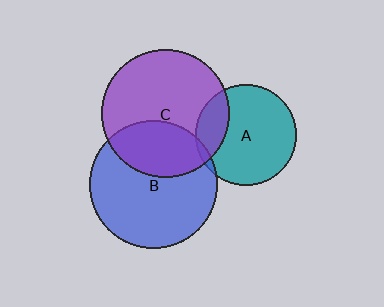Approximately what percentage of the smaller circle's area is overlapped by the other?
Approximately 20%.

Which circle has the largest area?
Circle B (blue).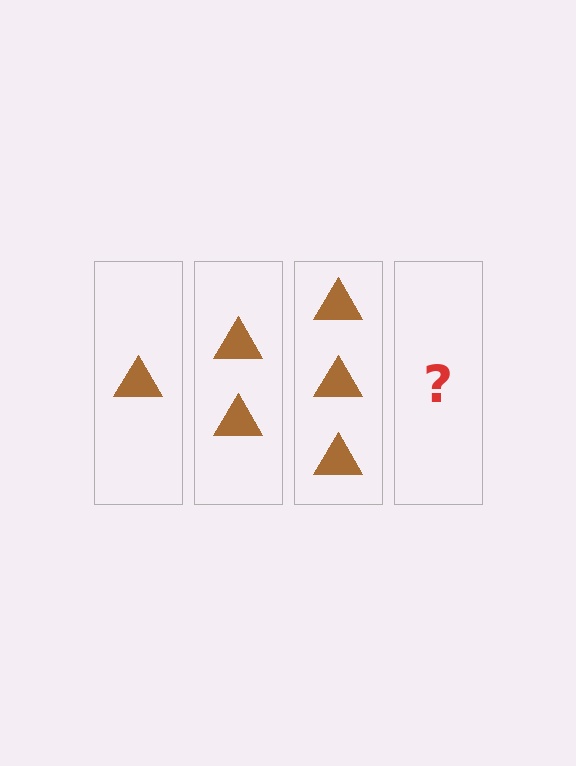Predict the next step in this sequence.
The next step is 4 triangles.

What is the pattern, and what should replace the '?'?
The pattern is that each step adds one more triangle. The '?' should be 4 triangles.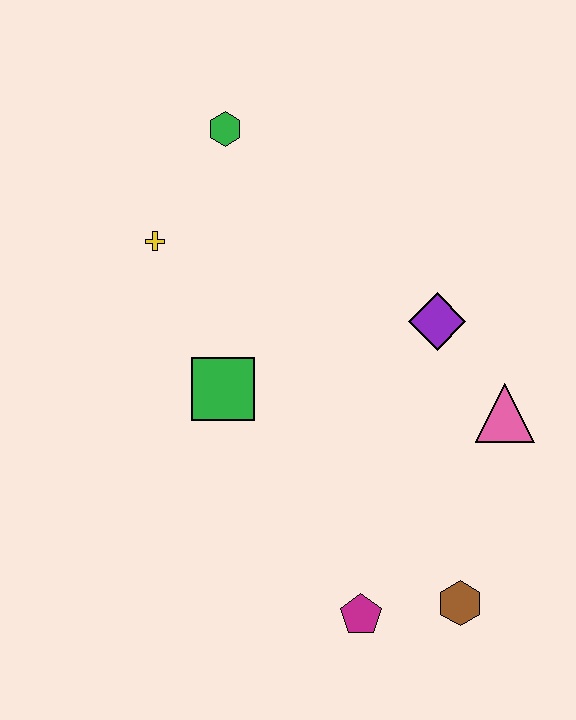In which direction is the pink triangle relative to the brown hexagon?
The pink triangle is above the brown hexagon.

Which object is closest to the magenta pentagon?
The brown hexagon is closest to the magenta pentagon.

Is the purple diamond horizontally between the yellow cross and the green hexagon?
No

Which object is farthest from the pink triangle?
The green hexagon is farthest from the pink triangle.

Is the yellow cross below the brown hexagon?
No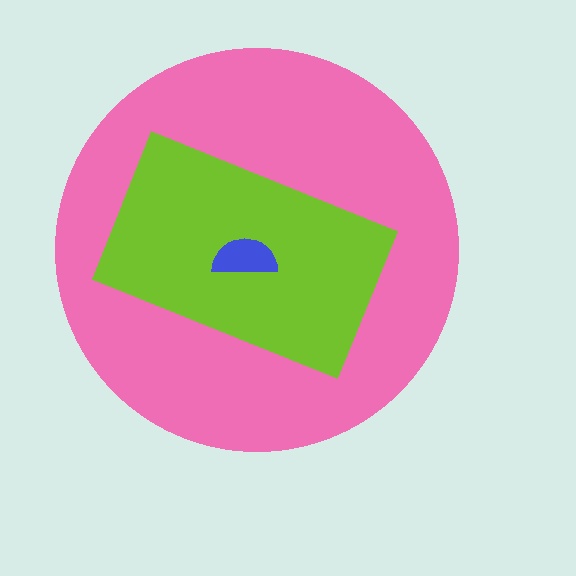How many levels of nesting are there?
3.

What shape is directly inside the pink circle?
The lime rectangle.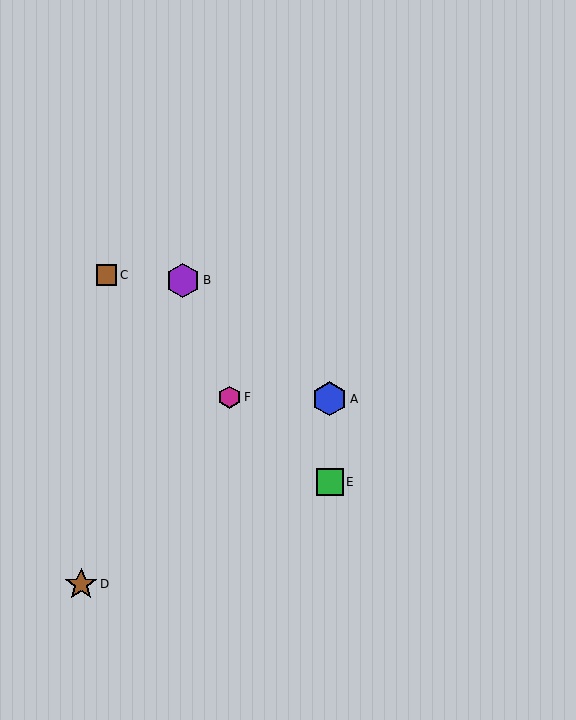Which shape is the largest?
The purple hexagon (labeled B) is the largest.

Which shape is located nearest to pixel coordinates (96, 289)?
The brown square (labeled C) at (106, 275) is nearest to that location.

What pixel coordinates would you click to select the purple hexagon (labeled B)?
Click at (183, 280) to select the purple hexagon B.